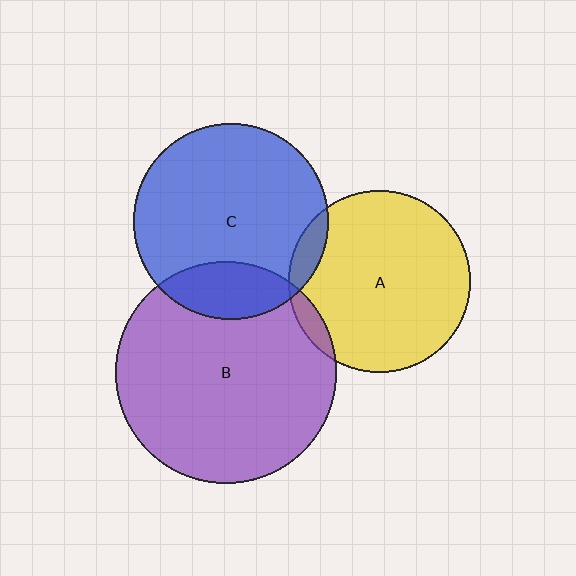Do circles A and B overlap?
Yes.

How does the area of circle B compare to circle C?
Approximately 1.3 times.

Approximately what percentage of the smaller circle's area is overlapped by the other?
Approximately 5%.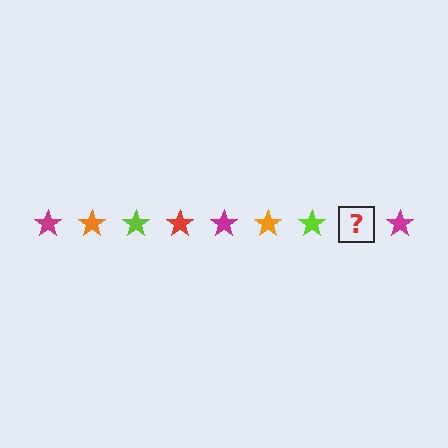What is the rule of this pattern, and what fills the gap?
The rule is that the pattern cycles through magenta, orange, lime, red stars. The gap should be filled with a red star.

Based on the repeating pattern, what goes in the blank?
The blank should be a red star.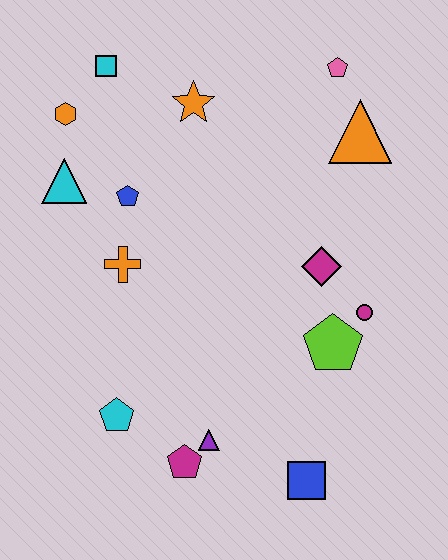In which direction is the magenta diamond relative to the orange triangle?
The magenta diamond is below the orange triangle.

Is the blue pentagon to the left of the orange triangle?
Yes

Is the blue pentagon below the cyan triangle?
Yes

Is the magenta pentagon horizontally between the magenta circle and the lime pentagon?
No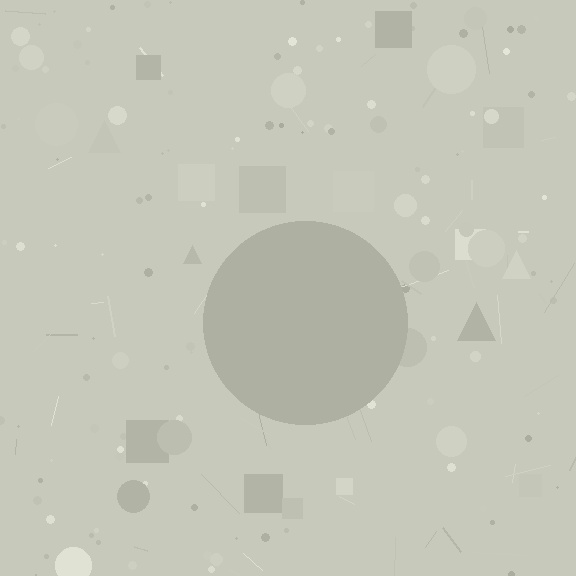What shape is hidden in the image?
A circle is hidden in the image.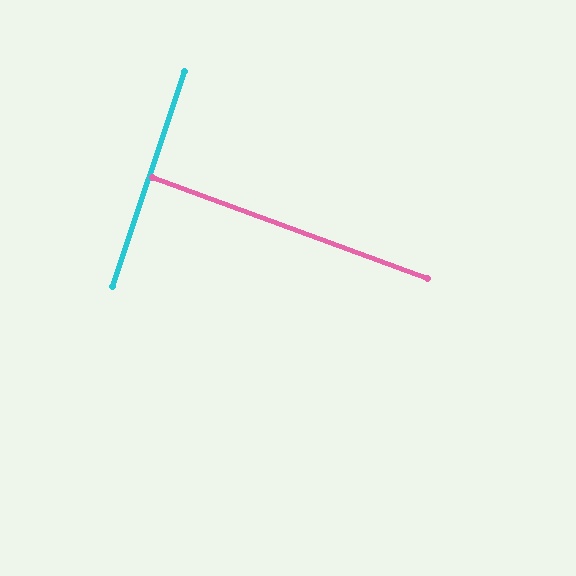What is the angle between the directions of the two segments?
Approximately 88 degrees.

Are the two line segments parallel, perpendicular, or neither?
Perpendicular — they meet at approximately 88°.